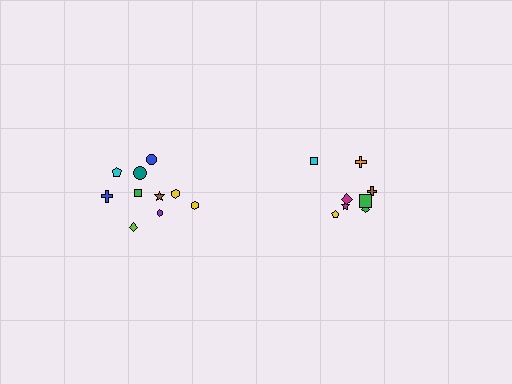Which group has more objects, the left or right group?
The left group.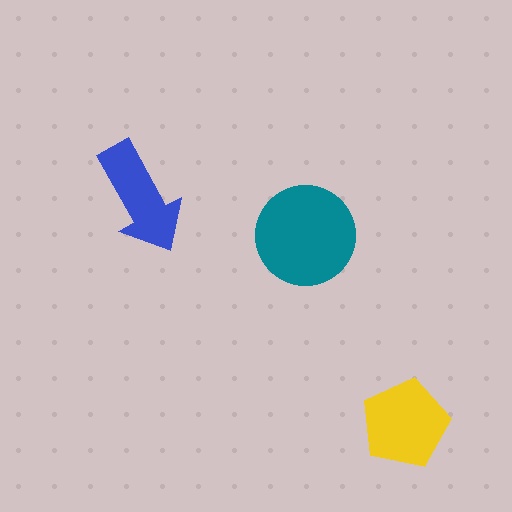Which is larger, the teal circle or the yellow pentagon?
The teal circle.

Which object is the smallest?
The blue arrow.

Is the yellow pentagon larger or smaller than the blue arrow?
Larger.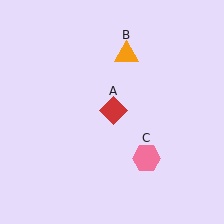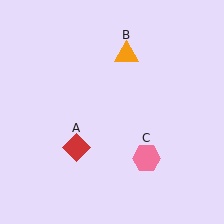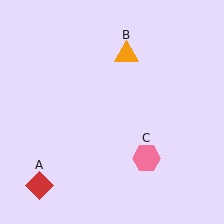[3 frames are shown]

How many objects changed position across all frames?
1 object changed position: red diamond (object A).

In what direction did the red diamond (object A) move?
The red diamond (object A) moved down and to the left.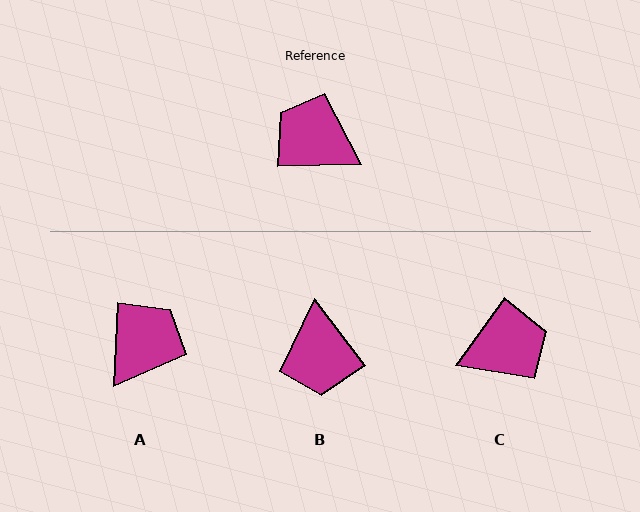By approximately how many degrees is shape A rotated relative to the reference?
Approximately 94 degrees clockwise.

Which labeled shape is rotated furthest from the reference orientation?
B, about 127 degrees away.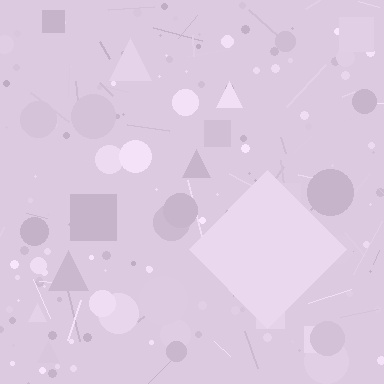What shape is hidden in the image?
A diamond is hidden in the image.